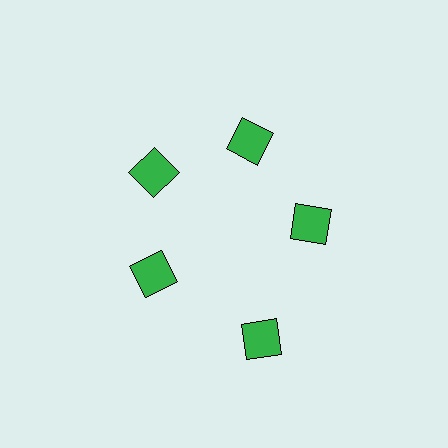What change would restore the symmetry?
The symmetry would be restored by moving it inward, back onto the ring so that all 5 squares sit at equal angles and equal distance from the center.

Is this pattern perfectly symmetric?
No. The 5 green squares are arranged in a ring, but one element near the 5 o'clock position is pushed outward from the center, breaking the 5-fold rotational symmetry.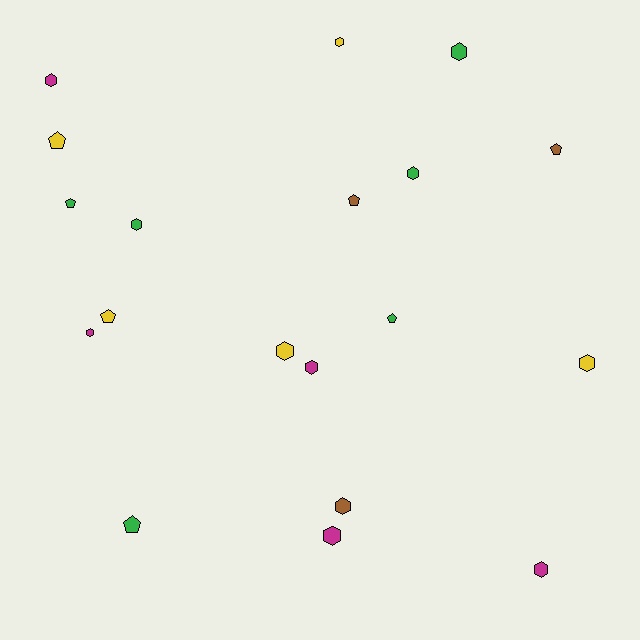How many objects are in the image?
There are 19 objects.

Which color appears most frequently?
Green, with 6 objects.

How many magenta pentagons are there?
There are no magenta pentagons.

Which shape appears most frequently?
Hexagon, with 12 objects.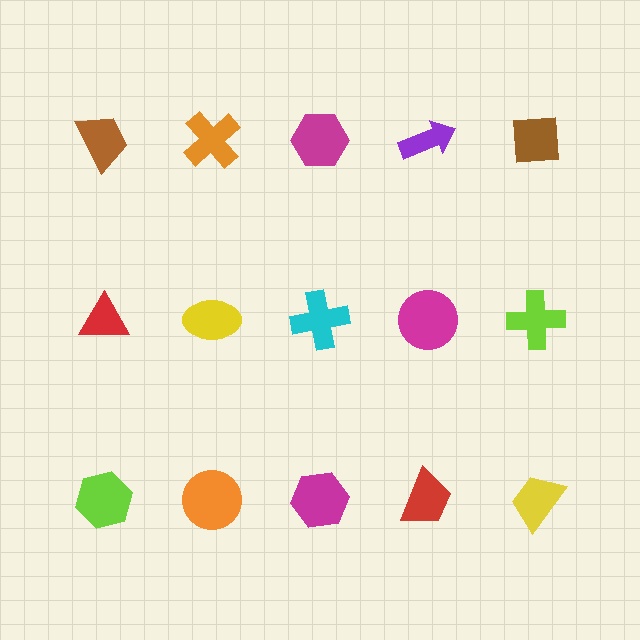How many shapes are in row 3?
5 shapes.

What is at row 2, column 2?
A yellow ellipse.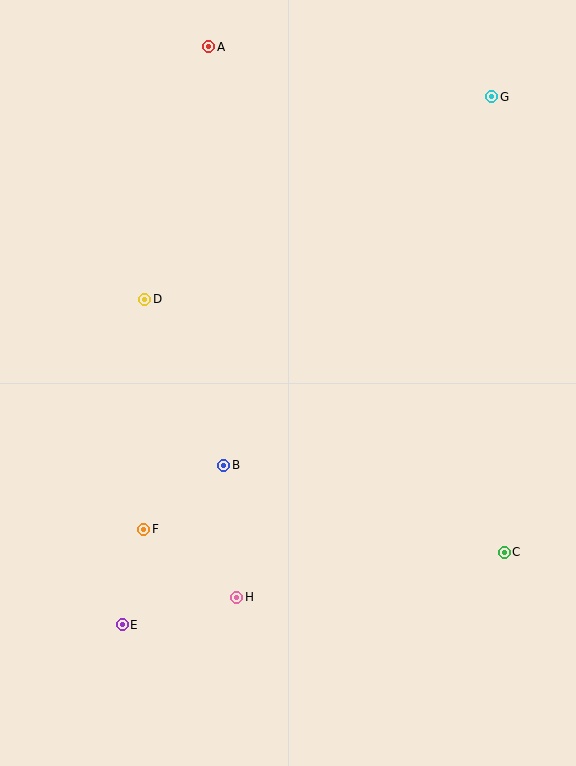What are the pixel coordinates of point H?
Point H is at (237, 597).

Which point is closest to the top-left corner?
Point A is closest to the top-left corner.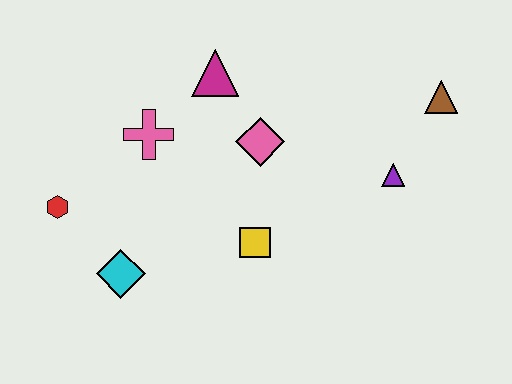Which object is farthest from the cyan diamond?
The brown triangle is farthest from the cyan diamond.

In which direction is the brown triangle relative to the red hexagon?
The brown triangle is to the right of the red hexagon.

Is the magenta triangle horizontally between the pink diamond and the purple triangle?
No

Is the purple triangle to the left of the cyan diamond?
No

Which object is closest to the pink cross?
The magenta triangle is closest to the pink cross.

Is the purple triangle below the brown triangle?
Yes